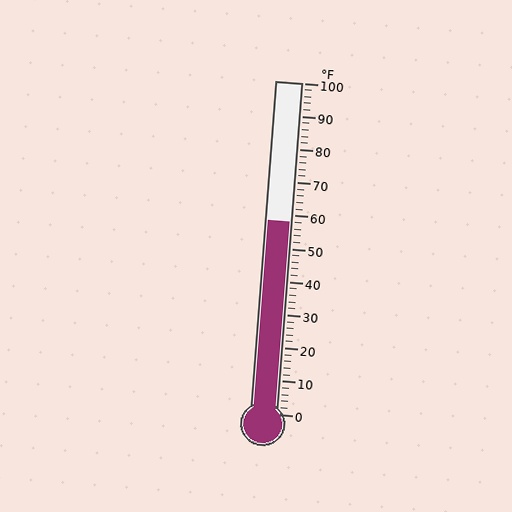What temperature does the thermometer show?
The thermometer shows approximately 58°F.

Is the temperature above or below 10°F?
The temperature is above 10°F.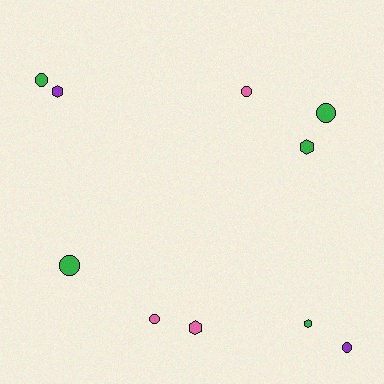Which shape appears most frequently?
Circle, with 6 objects.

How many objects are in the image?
There are 10 objects.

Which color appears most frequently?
Green, with 5 objects.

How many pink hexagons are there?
There is 1 pink hexagon.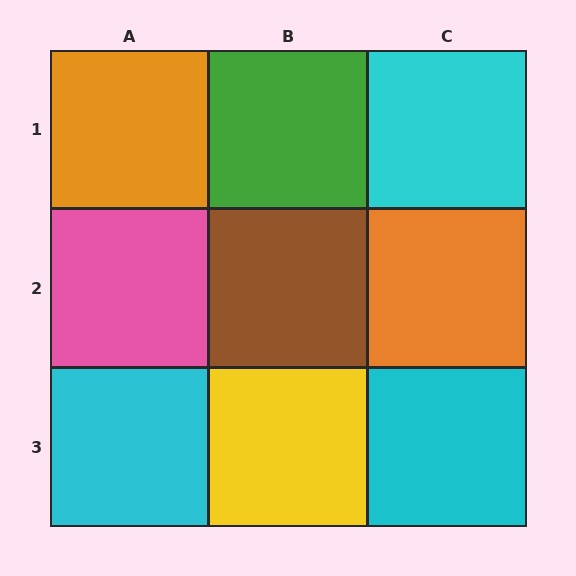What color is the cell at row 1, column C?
Cyan.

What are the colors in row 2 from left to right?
Pink, brown, orange.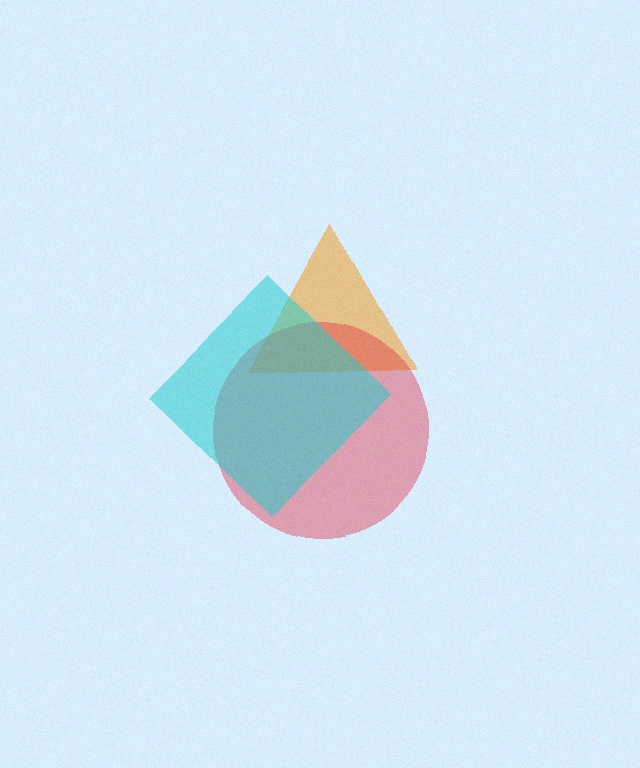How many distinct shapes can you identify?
There are 3 distinct shapes: an orange triangle, a red circle, a cyan diamond.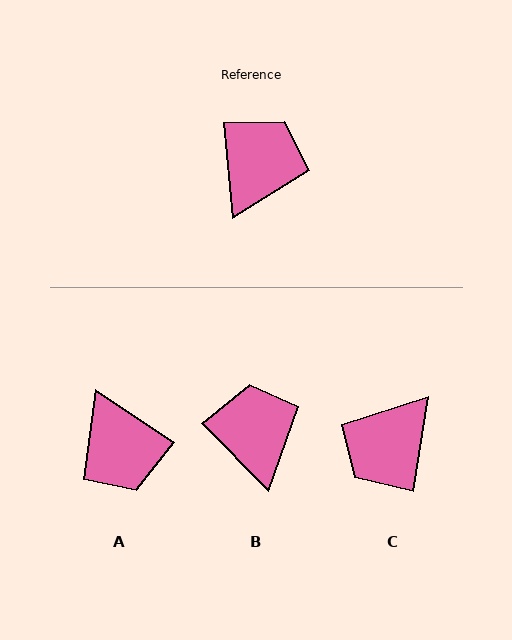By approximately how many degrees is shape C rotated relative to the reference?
Approximately 166 degrees counter-clockwise.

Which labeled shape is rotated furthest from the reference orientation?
C, about 166 degrees away.